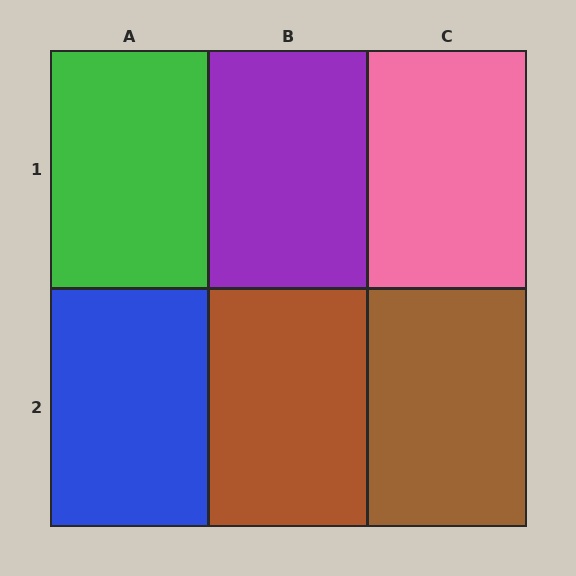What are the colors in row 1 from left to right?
Green, purple, pink.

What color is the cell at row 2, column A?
Blue.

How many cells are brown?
2 cells are brown.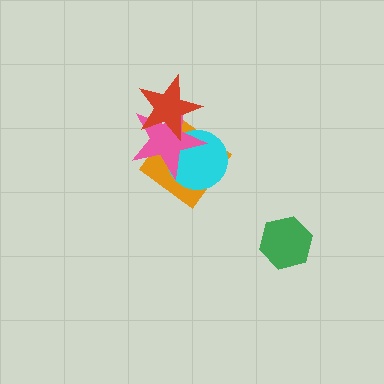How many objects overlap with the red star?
2 objects overlap with the red star.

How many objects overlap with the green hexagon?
0 objects overlap with the green hexagon.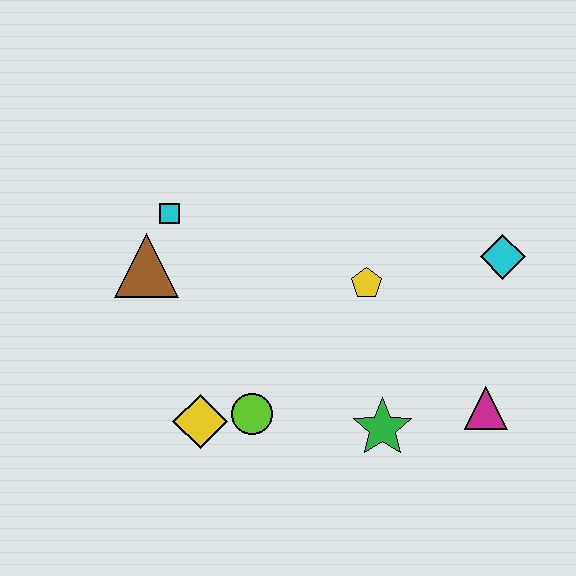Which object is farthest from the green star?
The cyan square is farthest from the green star.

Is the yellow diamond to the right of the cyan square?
Yes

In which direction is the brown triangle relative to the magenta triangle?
The brown triangle is to the left of the magenta triangle.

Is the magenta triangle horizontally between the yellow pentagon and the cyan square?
No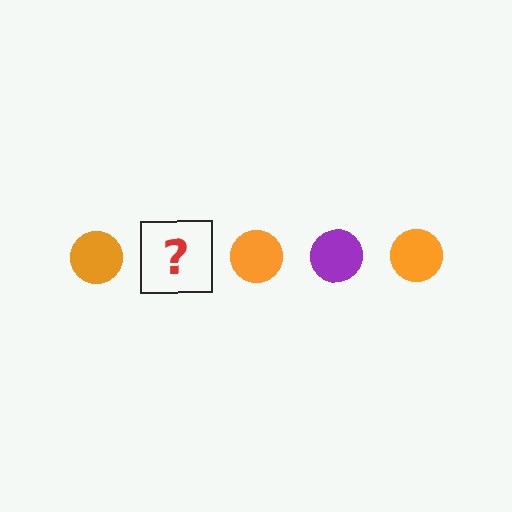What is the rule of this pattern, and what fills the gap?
The rule is that the pattern cycles through orange, purple circles. The gap should be filled with a purple circle.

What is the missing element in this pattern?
The missing element is a purple circle.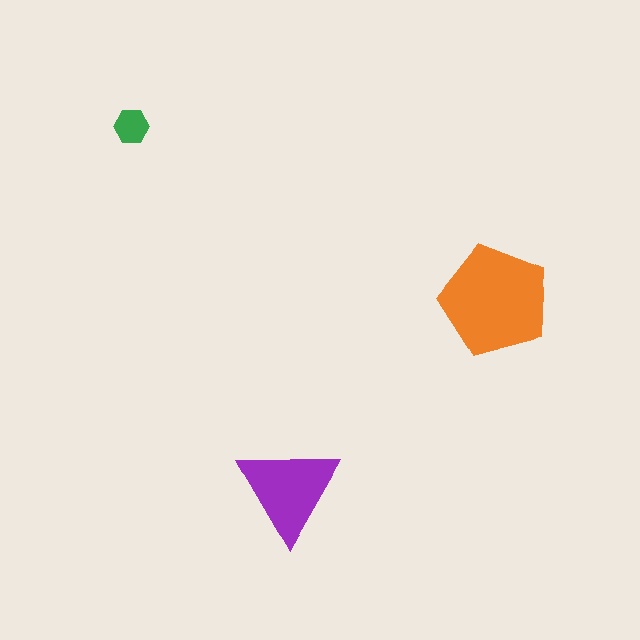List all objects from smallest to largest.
The green hexagon, the purple triangle, the orange pentagon.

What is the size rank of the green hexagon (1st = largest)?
3rd.